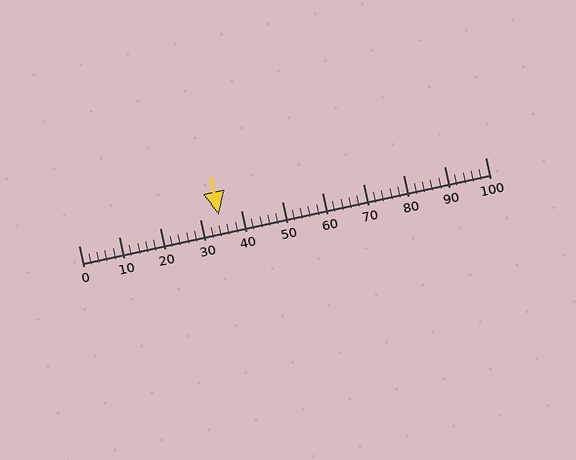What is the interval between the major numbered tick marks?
The major tick marks are spaced 10 units apart.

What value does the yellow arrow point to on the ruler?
The yellow arrow points to approximately 34.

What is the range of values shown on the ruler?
The ruler shows values from 0 to 100.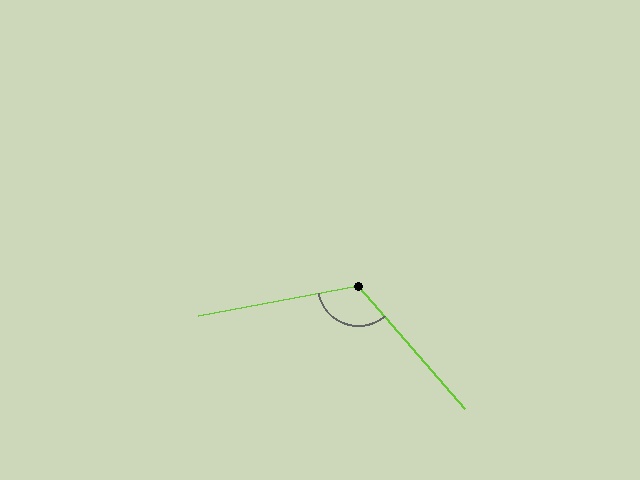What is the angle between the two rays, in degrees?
Approximately 120 degrees.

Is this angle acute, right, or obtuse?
It is obtuse.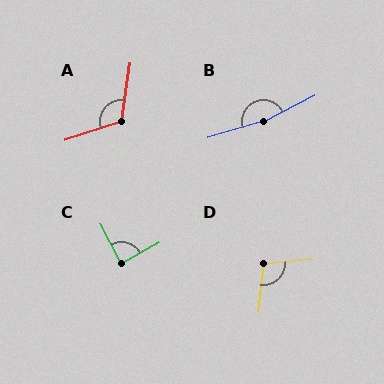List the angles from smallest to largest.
C (89°), D (102°), A (117°), B (169°).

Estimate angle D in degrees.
Approximately 102 degrees.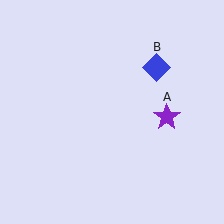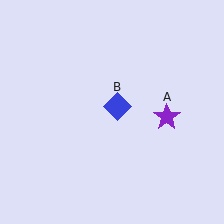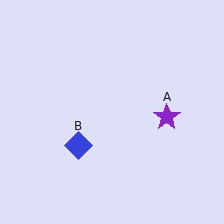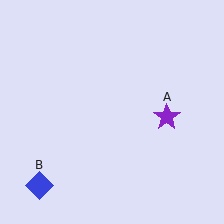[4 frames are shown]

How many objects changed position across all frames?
1 object changed position: blue diamond (object B).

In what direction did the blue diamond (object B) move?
The blue diamond (object B) moved down and to the left.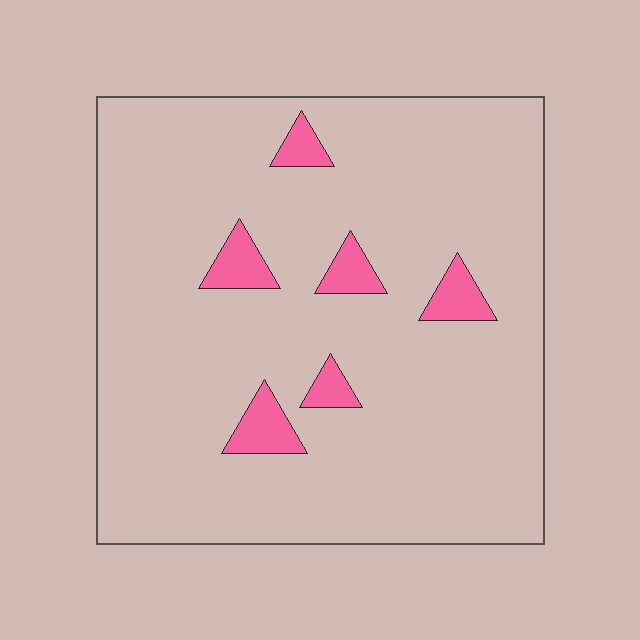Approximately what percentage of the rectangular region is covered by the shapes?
Approximately 10%.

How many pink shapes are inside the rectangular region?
6.